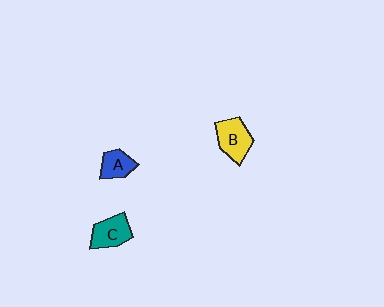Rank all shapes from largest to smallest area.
From largest to smallest: B (yellow), C (teal), A (blue).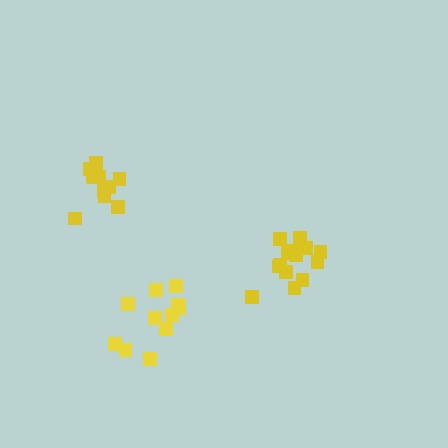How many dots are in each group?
Group 1: 15 dots, Group 2: 11 dots, Group 3: 11 dots (37 total).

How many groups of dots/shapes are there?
There are 3 groups.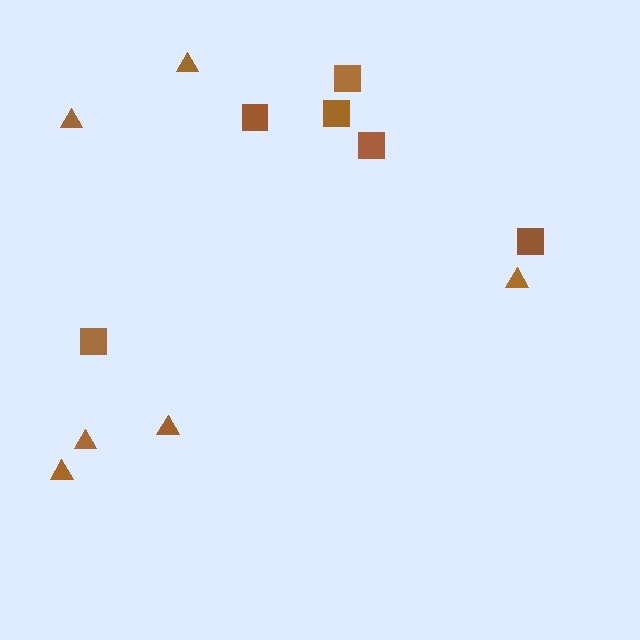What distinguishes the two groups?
There are 2 groups: one group of squares (6) and one group of triangles (6).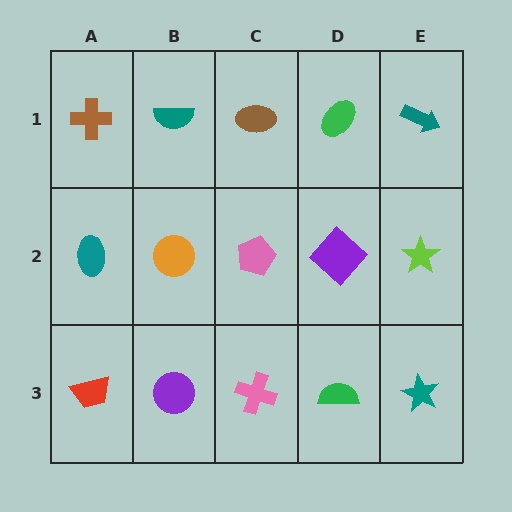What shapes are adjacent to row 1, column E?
A lime star (row 2, column E), a green ellipse (row 1, column D).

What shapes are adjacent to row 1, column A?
A teal ellipse (row 2, column A), a teal semicircle (row 1, column B).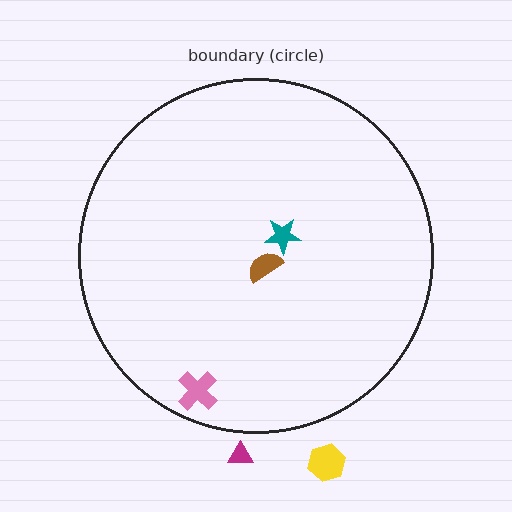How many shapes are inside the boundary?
3 inside, 2 outside.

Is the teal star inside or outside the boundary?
Inside.